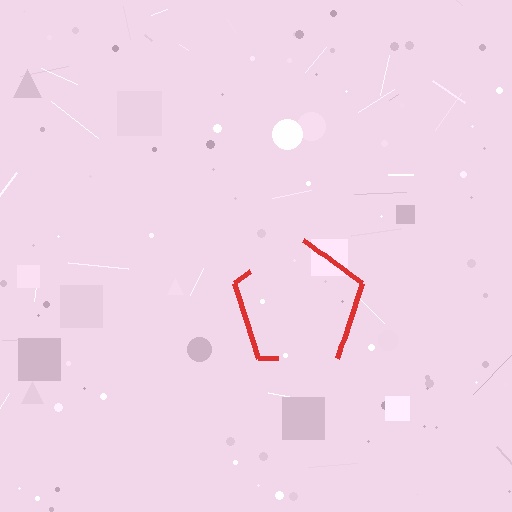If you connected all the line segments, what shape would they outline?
They would outline a pentagon.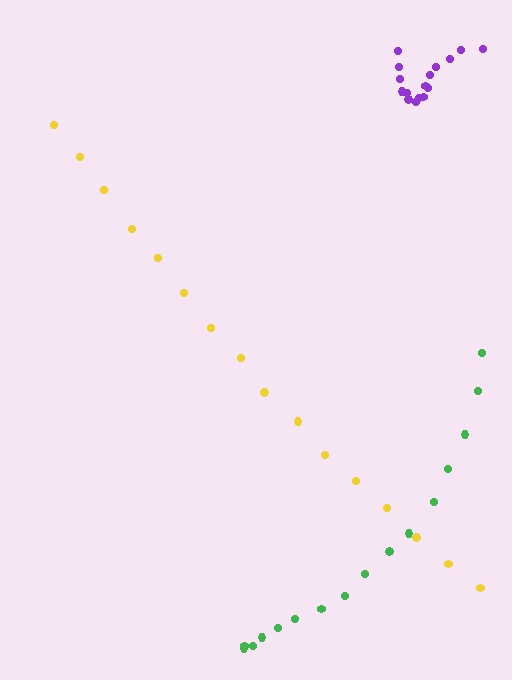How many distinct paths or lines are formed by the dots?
There are 3 distinct paths.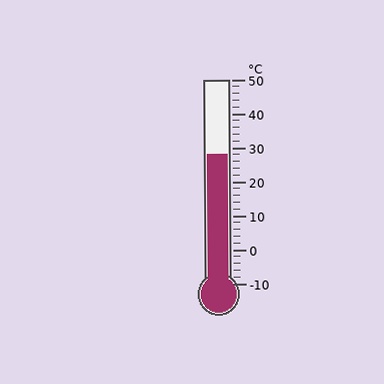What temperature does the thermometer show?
The thermometer shows approximately 28°C.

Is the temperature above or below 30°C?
The temperature is below 30°C.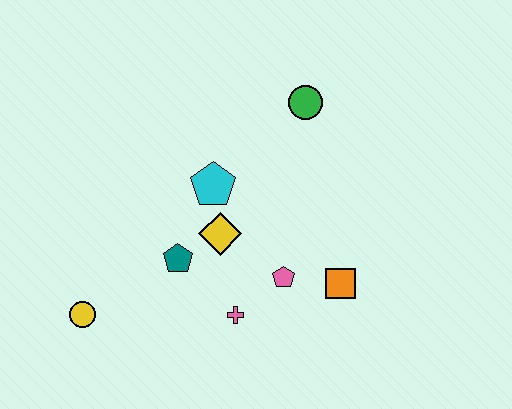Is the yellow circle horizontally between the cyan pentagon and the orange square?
No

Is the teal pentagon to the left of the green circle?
Yes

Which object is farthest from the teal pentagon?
The green circle is farthest from the teal pentagon.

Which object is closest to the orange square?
The pink pentagon is closest to the orange square.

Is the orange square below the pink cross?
No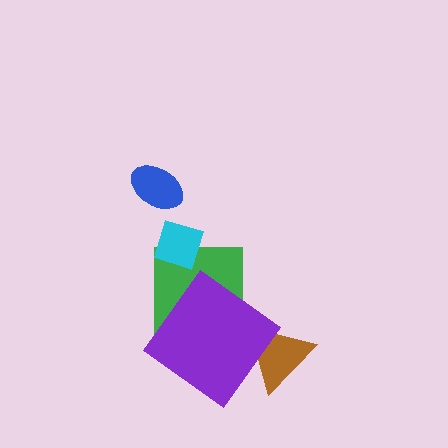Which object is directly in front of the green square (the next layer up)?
The cyan diamond is directly in front of the green square.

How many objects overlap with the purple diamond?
2 objects overlap with the purple diamond.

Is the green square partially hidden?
Yes, it is partially covered by another shape.